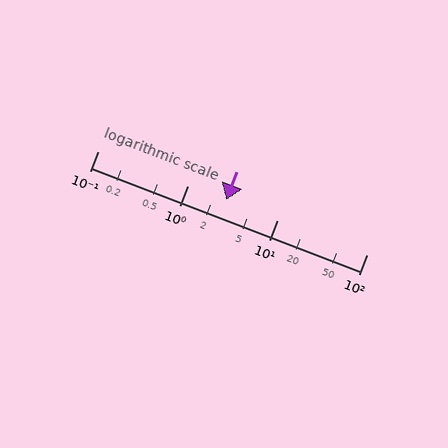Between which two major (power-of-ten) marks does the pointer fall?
The pointer is between 1 and 10.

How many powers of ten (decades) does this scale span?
The scale spans 3 decades, from 0.1 to 100.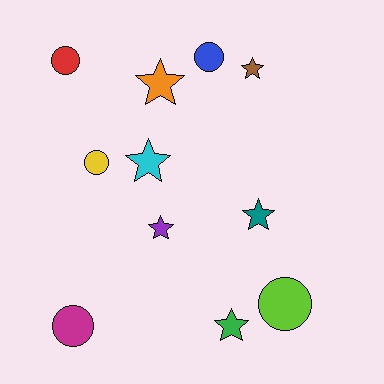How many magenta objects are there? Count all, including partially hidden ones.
There is 1 magenta object.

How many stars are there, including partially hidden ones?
There are 6 stars.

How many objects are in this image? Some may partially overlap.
There are 11 objects.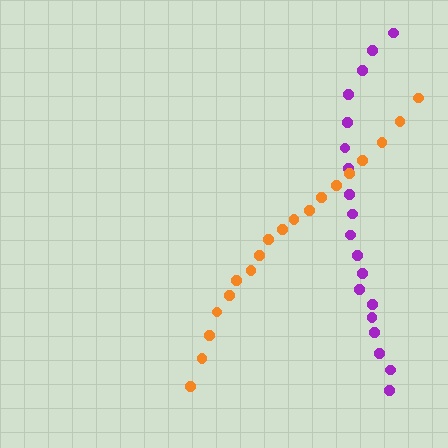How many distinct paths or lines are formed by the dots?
There are 2 distinct paths.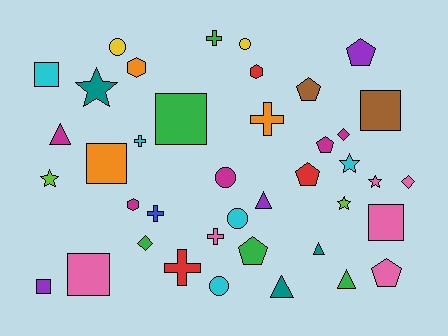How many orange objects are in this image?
There are 3 orange objects.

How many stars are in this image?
There are 5 stars.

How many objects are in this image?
There are 40 objects.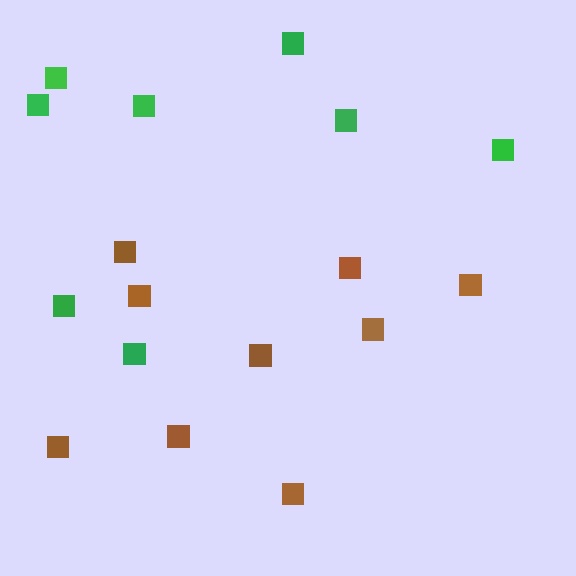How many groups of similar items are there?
There are 2 groups: one group of brown squares (9) and one group of green squares (8).